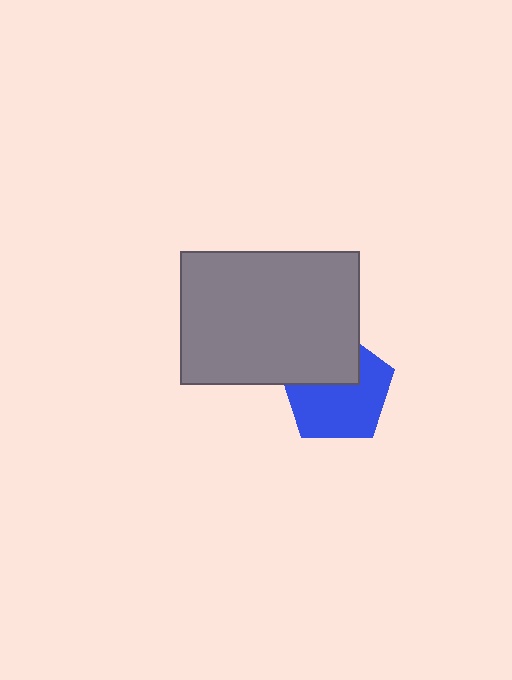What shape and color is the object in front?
The object in front is a gray rectangle.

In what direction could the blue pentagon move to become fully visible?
The blue pentagon could move down. That would shift it out from behind the gray rectangle entirely.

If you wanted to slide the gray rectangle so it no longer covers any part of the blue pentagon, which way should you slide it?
Slide it up — that is the most direct way to separate the two shapes.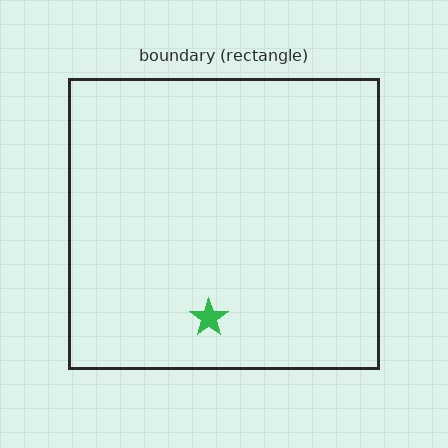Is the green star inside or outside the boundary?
Inside.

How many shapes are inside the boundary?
1 inside, 0 outside.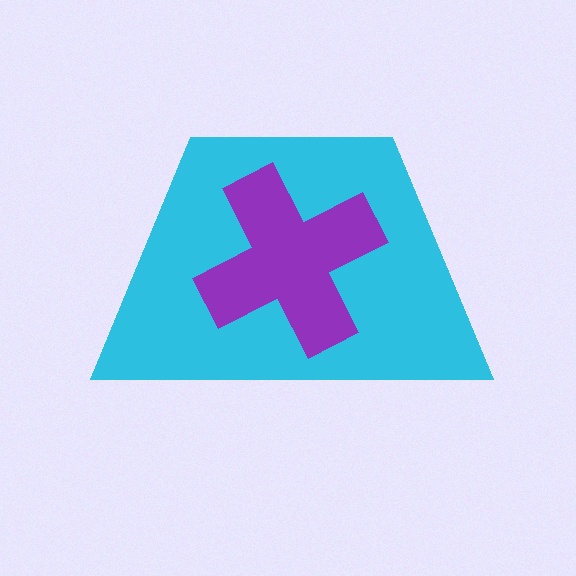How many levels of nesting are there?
2.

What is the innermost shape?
The purple cross.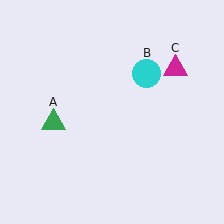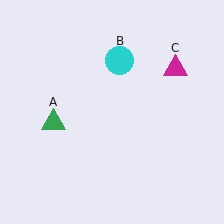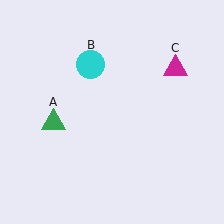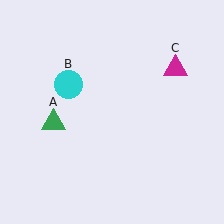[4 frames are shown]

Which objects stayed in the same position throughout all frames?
Green triangle (object A) and magenta triangle (object C) remained stationary.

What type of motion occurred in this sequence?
The cyan circle (object B) rotated counterclockwise around the center of the scene.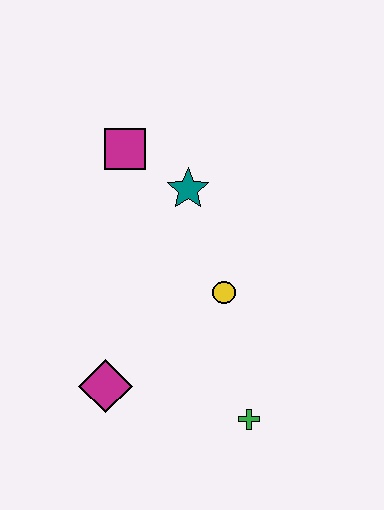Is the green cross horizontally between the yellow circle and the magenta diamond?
No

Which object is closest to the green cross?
The yellow circle is closest to the green cross.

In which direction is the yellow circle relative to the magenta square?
The yellow circle is below the magenta square.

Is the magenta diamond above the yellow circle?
No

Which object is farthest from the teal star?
The green cross is farthest from the teal star.